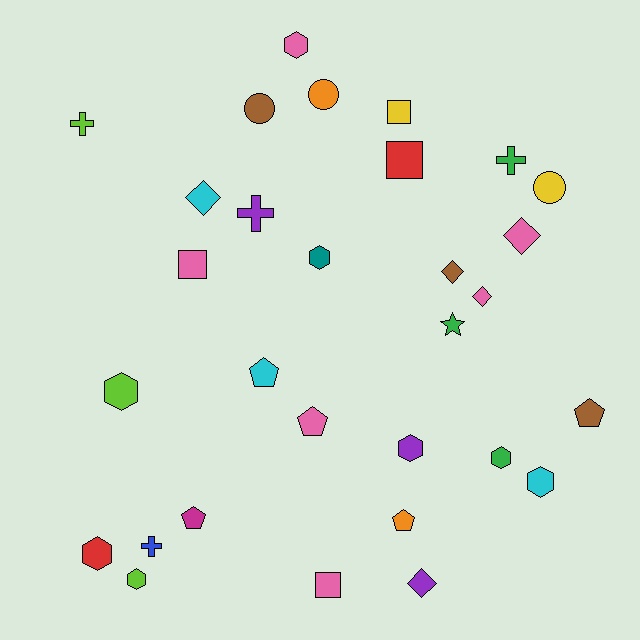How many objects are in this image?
There are 30 objects.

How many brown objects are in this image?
There are 3 brown objects.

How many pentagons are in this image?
There are 5 pentagons.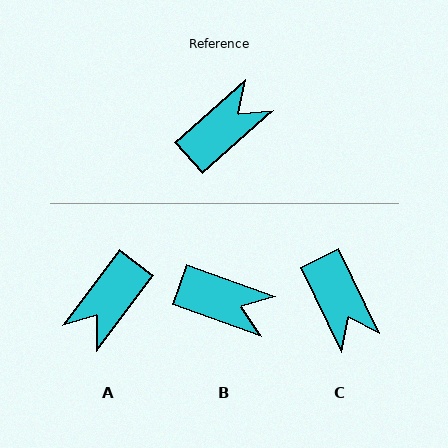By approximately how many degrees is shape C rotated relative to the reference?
Approximately 106 degrees clockwise.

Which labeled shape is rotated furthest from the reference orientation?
A, about 169 degrees away.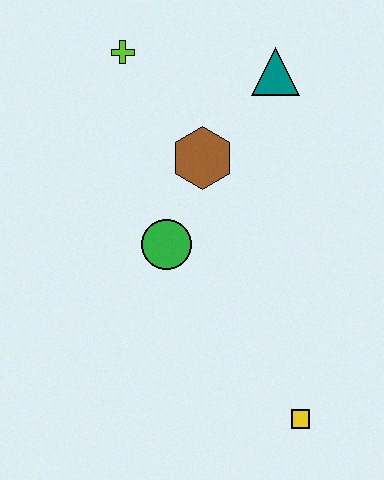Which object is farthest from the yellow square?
The lime cross is farthest from the yellow square.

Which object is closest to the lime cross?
The brown hexagon is closest to the lime cross.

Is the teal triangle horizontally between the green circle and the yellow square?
Yes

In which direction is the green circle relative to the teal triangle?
The green circle is below the teal triangle.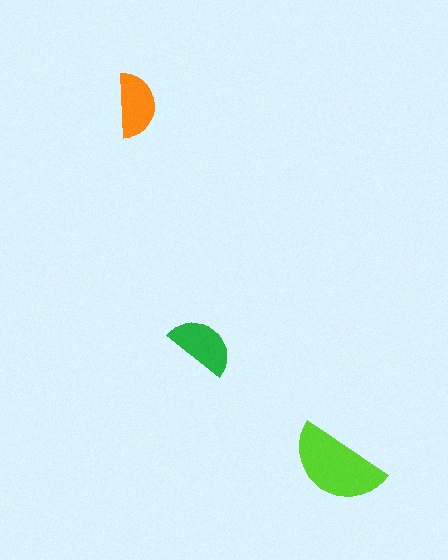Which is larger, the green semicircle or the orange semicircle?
The green one.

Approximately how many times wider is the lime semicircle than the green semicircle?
About 1.5 times wider.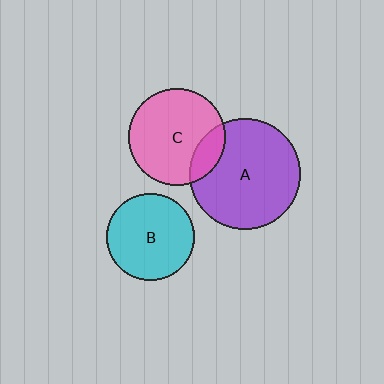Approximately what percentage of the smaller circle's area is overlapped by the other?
Approximately 20%.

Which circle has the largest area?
Circle A (purple).